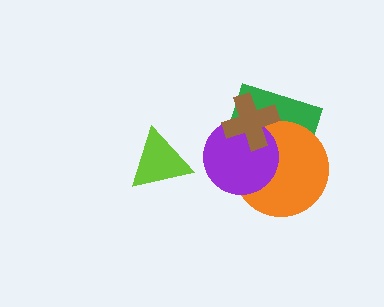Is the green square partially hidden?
Yes, it is partially covered by another shape.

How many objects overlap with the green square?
3 objects overlap with the green square.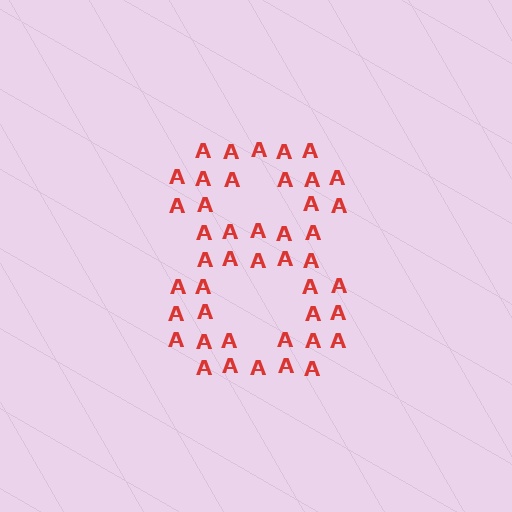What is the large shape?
The large shape is the digit 8.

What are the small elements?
The small elements are letter A's.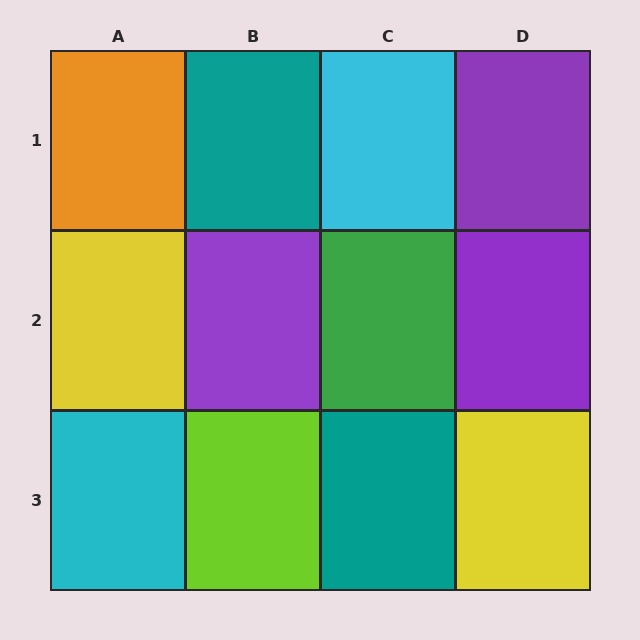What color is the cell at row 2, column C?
Green.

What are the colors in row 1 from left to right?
Orange, teal, cyan, purple.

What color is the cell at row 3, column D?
Yellow.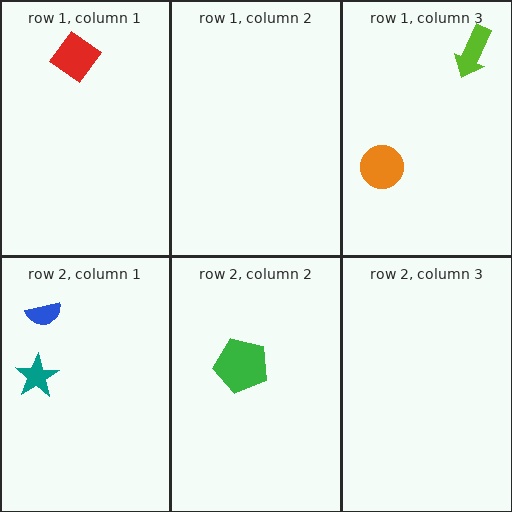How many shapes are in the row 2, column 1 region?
2.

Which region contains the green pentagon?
The row 2, column 2 region.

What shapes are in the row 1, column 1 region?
The red diamond.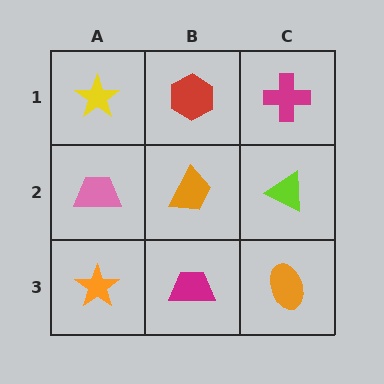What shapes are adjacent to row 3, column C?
A lime triangle (row 2, column C), a magenta trapezoid (row 3, column B).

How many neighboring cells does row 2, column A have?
3.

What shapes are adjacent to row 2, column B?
A red hexagon (row 1, column B), a magenta trapezoid (row 3, column B), a pink trapezoid (row 2, column A), a lime triangle (row 2, column C).